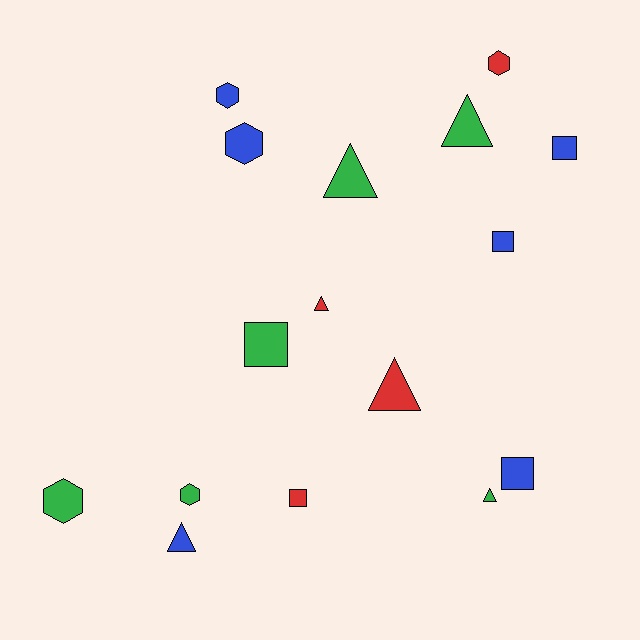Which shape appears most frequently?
Triangle, with 6 objects.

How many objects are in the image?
There are 16 objects.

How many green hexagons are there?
There are 2 green hexagons.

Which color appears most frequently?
Blue, with 6 objects.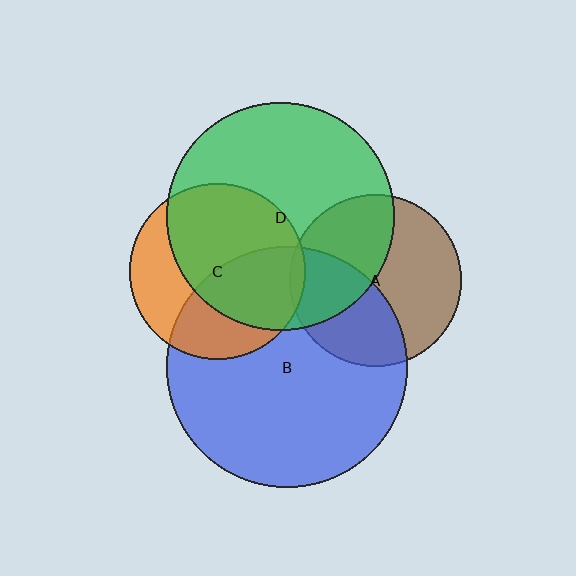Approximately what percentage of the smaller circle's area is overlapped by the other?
Approximately 40%.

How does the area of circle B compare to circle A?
Approximately 2.0 times.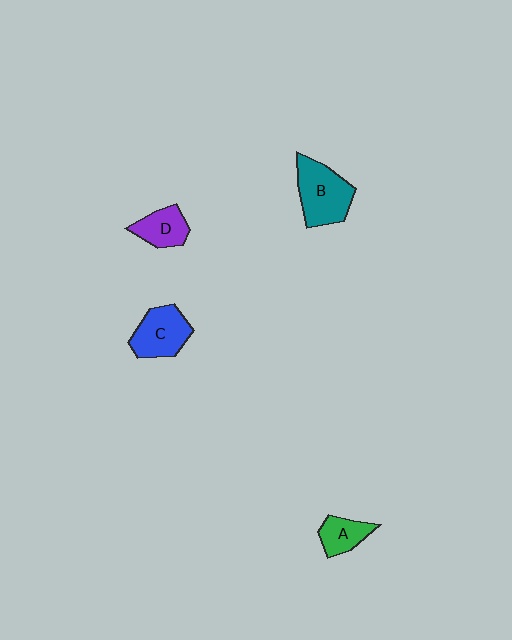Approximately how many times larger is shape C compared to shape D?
Approximately 1.4 times.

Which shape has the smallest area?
Shape A (green).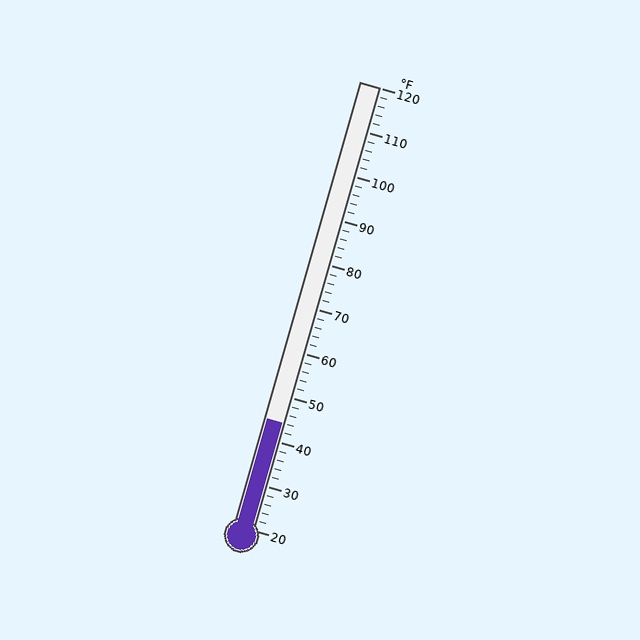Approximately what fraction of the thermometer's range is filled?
The thermometer is filled to approximately 25% of its range.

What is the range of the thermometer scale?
The thermometer scale ranges from 20°F to 120°F.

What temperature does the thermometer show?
The thermometer shows approximately 44°F.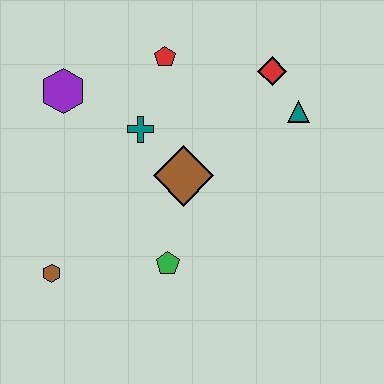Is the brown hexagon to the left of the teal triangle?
Yes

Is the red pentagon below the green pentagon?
No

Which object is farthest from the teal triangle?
The brown hexagon is farthest from the teal triangle.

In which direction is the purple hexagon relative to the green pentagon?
The purple hexagon is above the green pentagon.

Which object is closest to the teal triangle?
The red diamond is closest to the teal triangle.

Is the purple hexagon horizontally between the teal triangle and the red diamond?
No